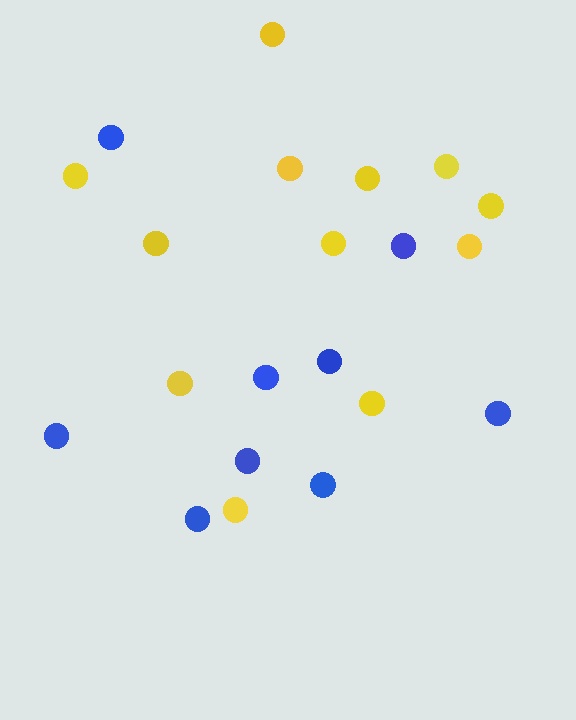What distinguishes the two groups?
There are 2 groups: one group of blue circles (9) and one group of yellow circles (12).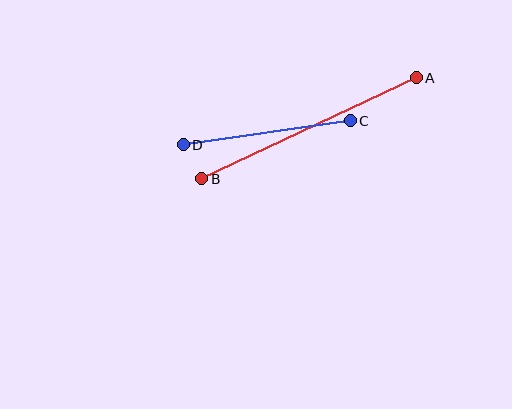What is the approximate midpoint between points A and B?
The midpoint is at approximately (309, 128) pixels.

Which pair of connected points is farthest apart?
Points A and B are farthest apart.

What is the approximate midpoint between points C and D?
The midpoint is at approximately (267, 133) pixels.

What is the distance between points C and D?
The distance is approximately 168 pixels.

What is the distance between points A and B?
The distance is approximately 237 pixels.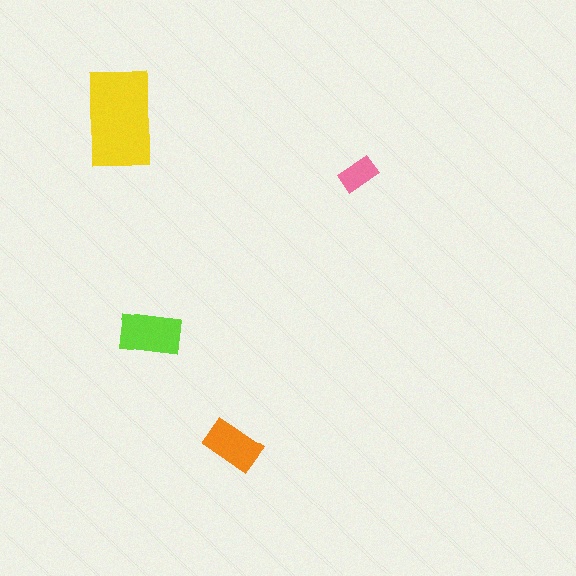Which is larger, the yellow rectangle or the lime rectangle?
The yellow one.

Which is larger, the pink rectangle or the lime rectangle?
The lime one.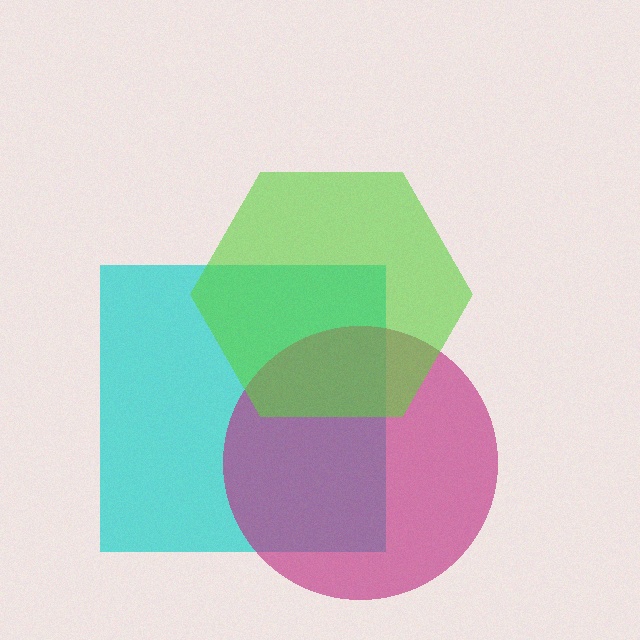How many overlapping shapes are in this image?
There are 3 overlapping shapes in the image.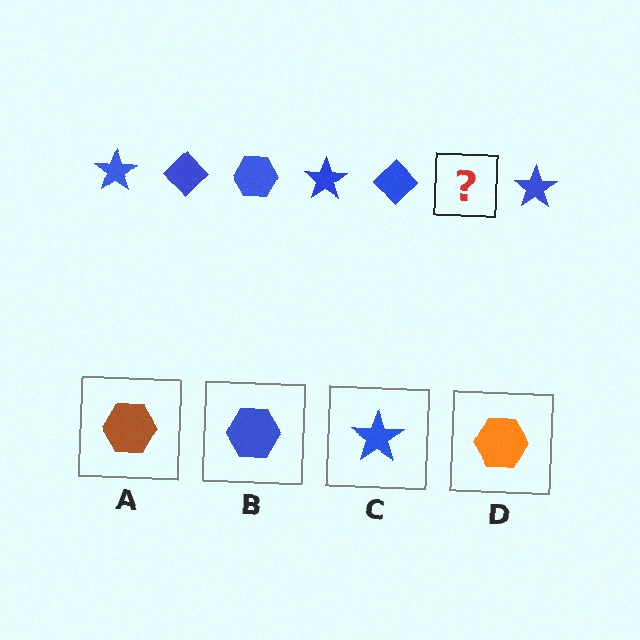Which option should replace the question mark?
Option B.